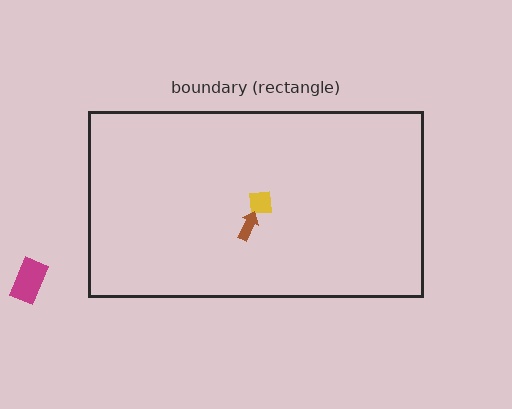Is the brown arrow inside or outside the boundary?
Inside.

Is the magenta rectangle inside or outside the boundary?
Outside.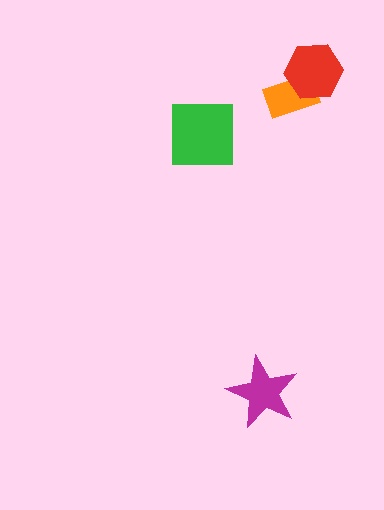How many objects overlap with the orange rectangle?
1 object overlaps with the orange rectangle.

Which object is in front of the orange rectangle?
The red hexagon is in front of the orange rectangle.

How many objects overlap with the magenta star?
0 objects overlap with the magenta star.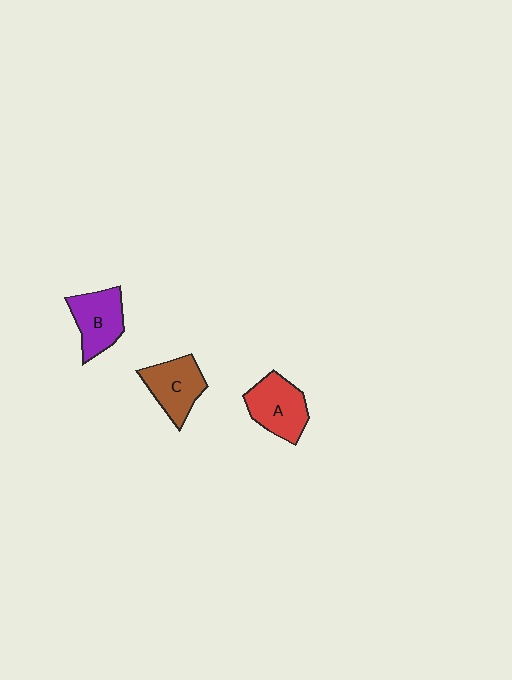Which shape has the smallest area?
Shape C (brown).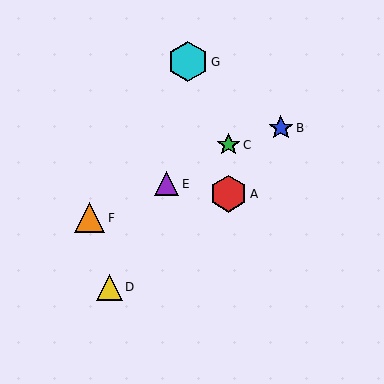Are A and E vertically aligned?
No, A is at x≈229 and E is at x≈167.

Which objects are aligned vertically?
Objects A, C are aligned vertically.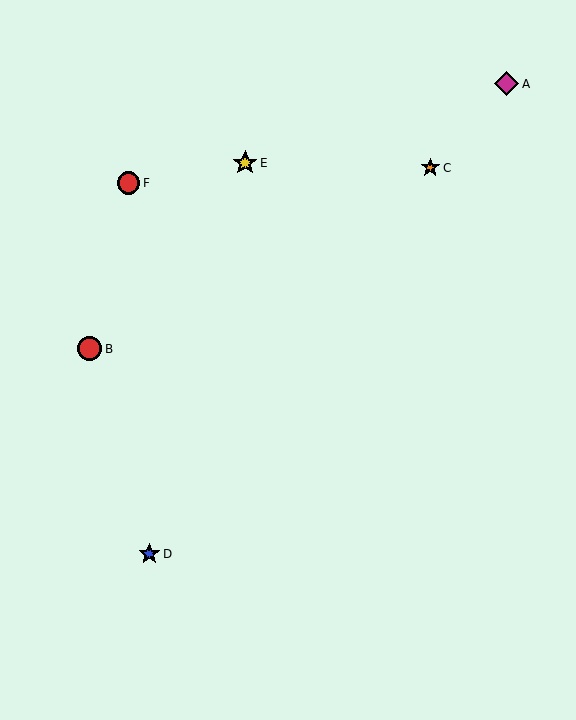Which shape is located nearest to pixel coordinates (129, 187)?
The red circle (labeled F) at (129, 183) is nearest to that location.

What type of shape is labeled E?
Shape E is a yellow star.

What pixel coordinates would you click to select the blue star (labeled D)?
Click at (149, 554) to select the blue star D.